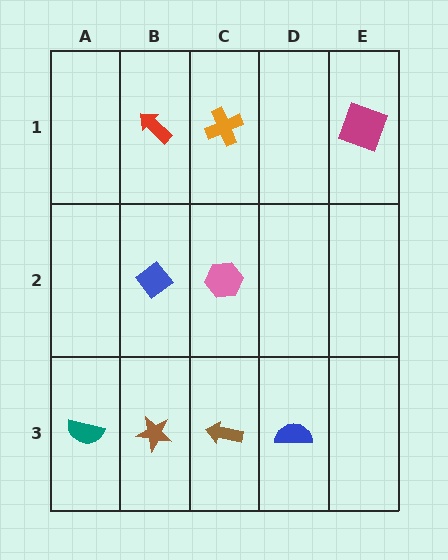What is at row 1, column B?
A red arrow.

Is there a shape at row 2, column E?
No, that cell is empty.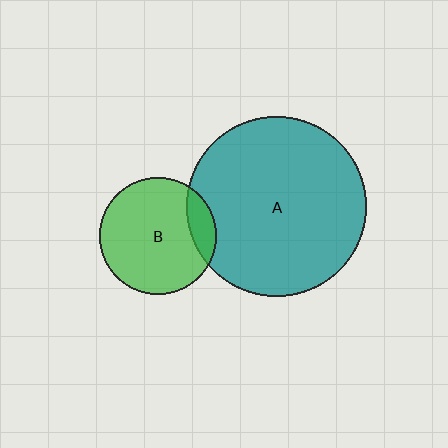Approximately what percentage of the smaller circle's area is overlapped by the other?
Approximately 15%.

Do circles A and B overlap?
Yes.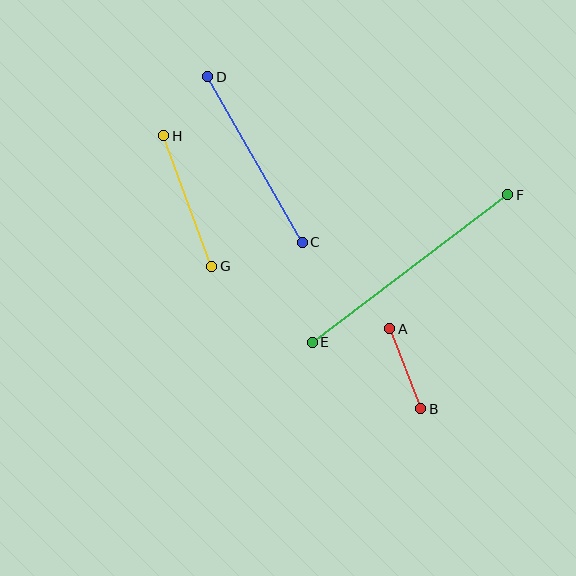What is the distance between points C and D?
The distance is approximately 191 pixels.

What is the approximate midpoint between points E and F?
The midpoint is at approximately (410, 269) pixels.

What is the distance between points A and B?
The distance is approximately 86 pixels.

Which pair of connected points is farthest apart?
Points E and F are farthest apart.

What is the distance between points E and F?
The distance is approximately 245 pixels.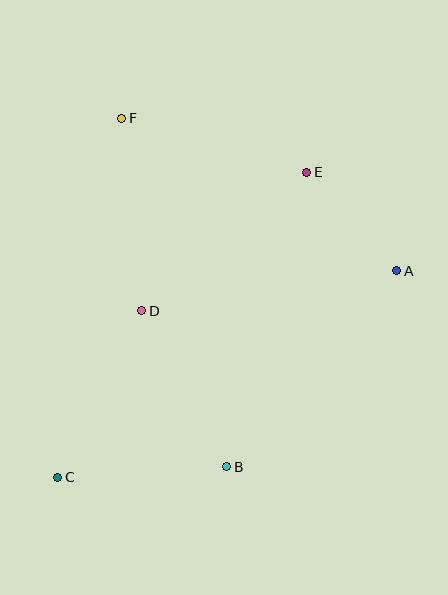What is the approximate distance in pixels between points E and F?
The distance between E and F is approximately 193 pixels.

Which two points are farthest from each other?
Points A and C are farthest from each other.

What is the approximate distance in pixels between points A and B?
The distance between A and B is approximately 260 pixels.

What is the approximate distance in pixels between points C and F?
The distance between C and F is approximately 365 pixels.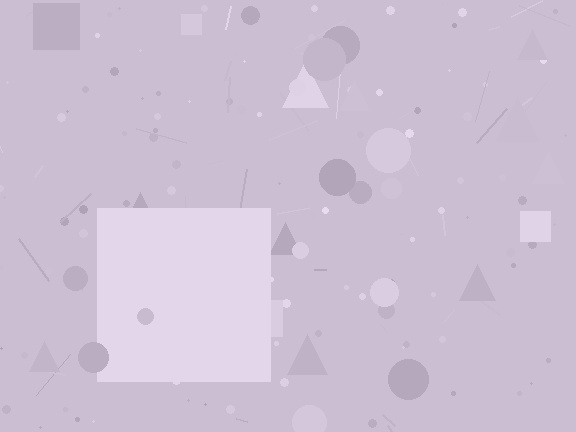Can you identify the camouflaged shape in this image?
The camouflaged shape is a square.